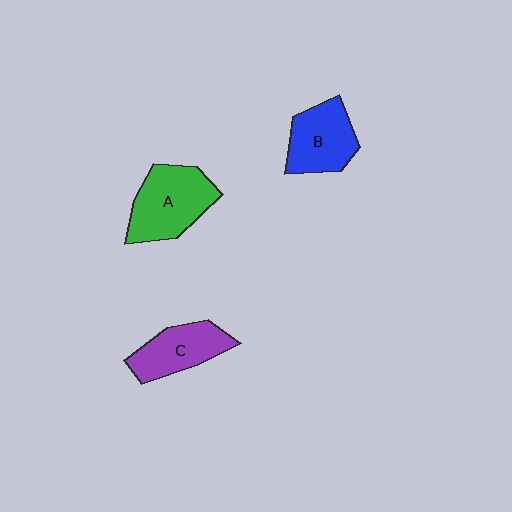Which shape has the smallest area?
Shape C (purple).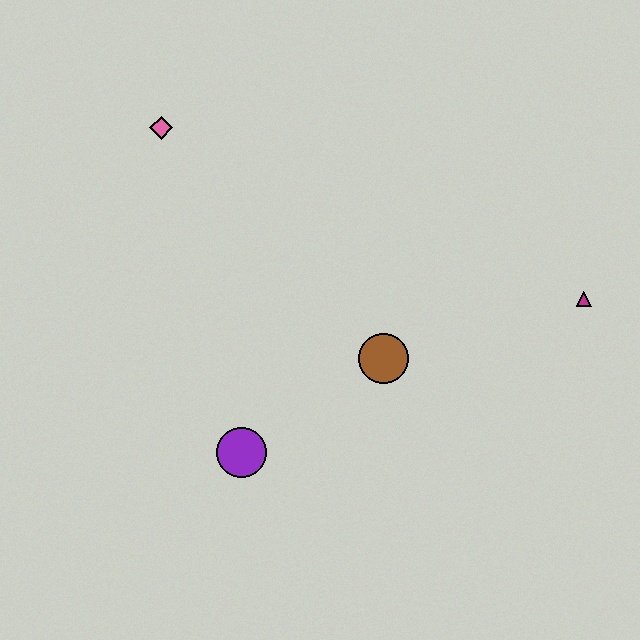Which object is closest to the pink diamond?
The brown circle is closest to the pink diamond.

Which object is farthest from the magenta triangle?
The pink diamond is farthest from the magenta triangle.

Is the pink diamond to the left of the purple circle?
Yes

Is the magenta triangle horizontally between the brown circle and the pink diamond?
No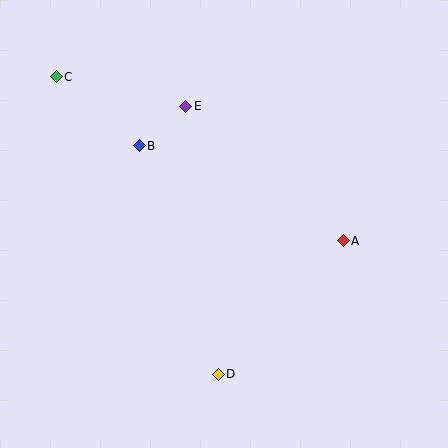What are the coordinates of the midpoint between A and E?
The midpoint between A and E is at (264, 173).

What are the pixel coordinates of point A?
Point A is at (343, 241).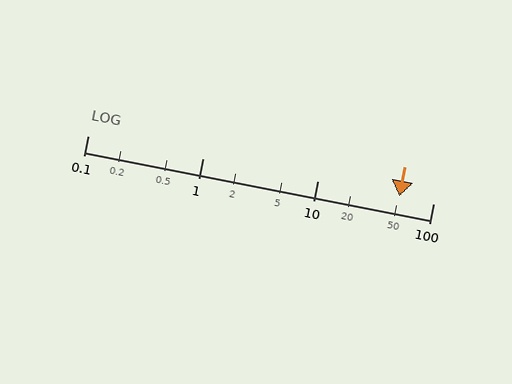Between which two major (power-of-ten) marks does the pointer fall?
The pointer is between 10 and 100.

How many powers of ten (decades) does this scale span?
The scale spans 3 decades, from 0.1 to 100.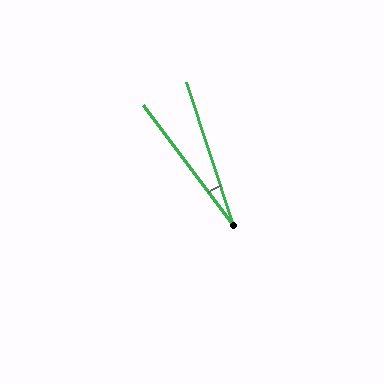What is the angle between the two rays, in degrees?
Approximately 19 degrees.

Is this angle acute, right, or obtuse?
It is acute.